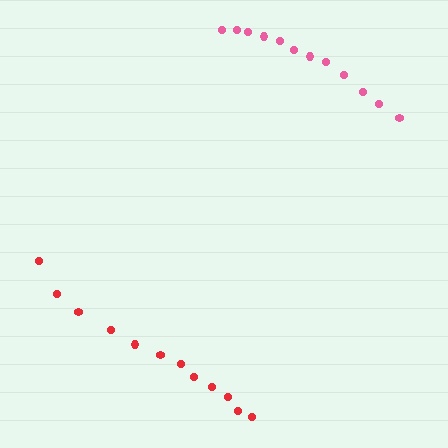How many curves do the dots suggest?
There are 2 distinct paths.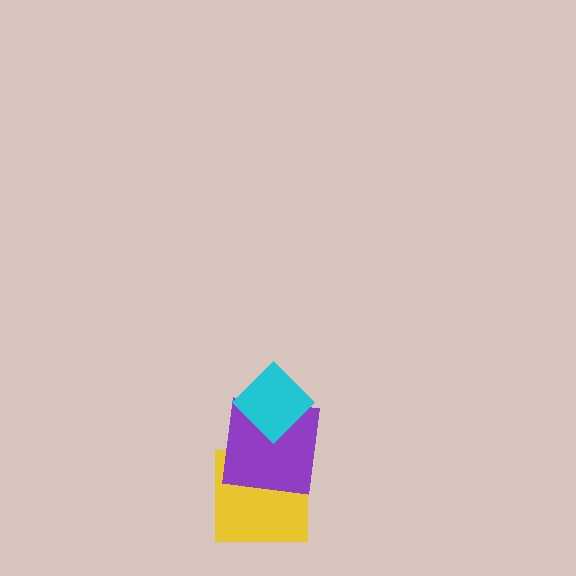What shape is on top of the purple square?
The cyan diamond is on top of the purple square.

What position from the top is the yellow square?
The yellow square is 3rd from the top.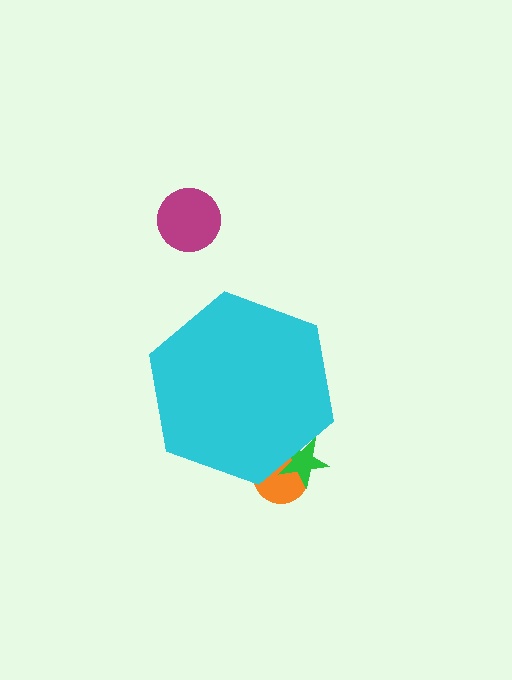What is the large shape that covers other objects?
A cyan hexagon.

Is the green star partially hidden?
Yes, the green star is partially hidden behind the cyan hexagon.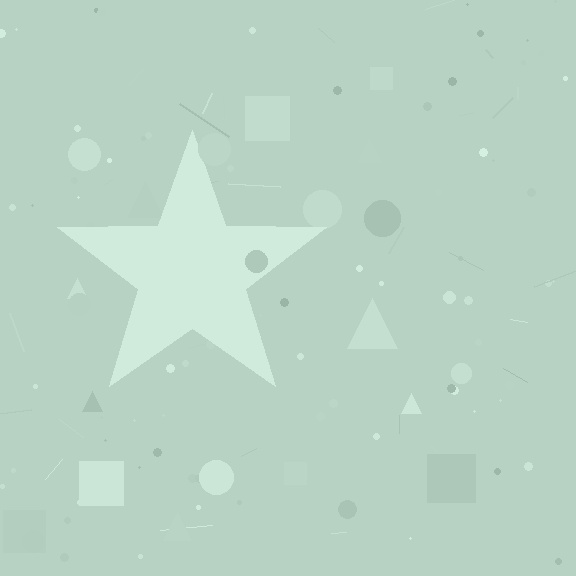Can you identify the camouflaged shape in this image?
The camouflaged shape is a star.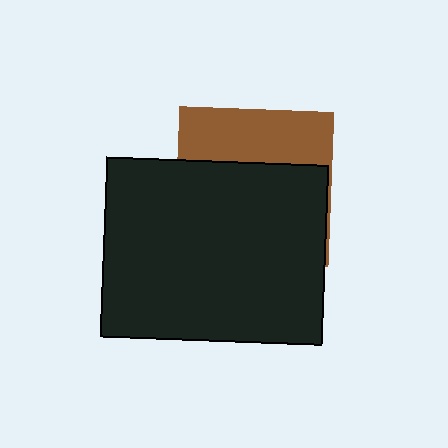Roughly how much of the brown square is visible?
A small part of it is visible (roughly 35%).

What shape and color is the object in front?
The object in front is a black rectangle.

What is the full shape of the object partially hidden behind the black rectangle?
The partially hidden object is a brown square.